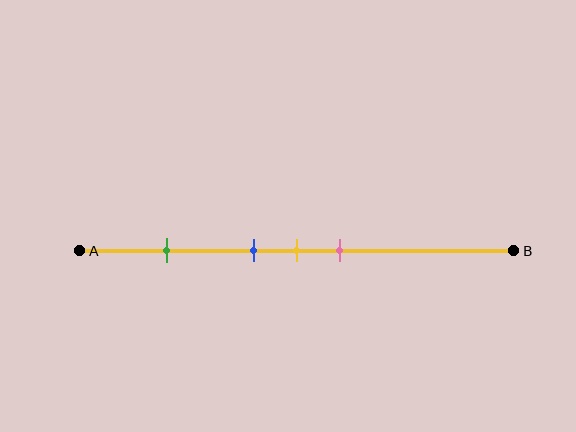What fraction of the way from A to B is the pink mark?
The pink mark is approximately 60% (0.6) of the way from A to B.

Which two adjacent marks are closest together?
The blue and yellow marks are the closest adjacent pair.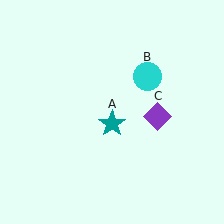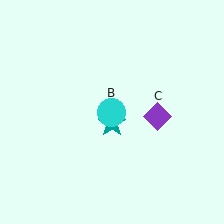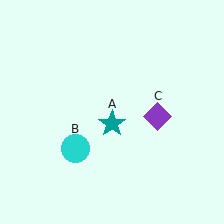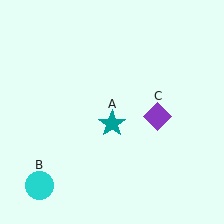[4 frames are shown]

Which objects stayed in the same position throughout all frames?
Teal star (object A) and purple diamond (object C) remained stationary.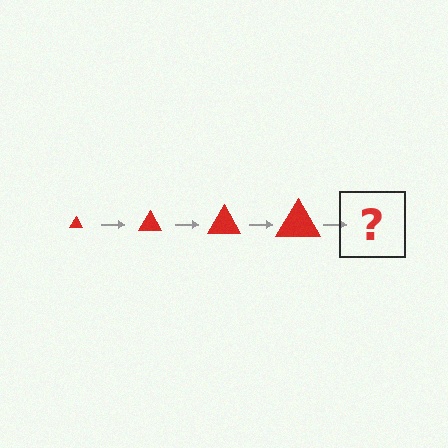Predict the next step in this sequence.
The next step is a red triangle, larger than the previous one.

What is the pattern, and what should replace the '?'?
The pattern is that the triangle gets progressively larger each step. The '?' should be a red triangle, larger than the previous one.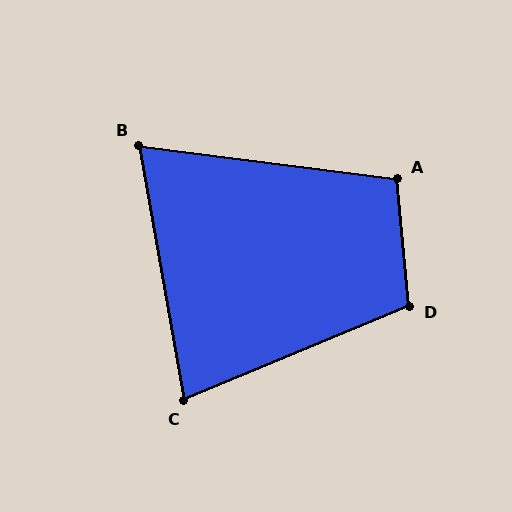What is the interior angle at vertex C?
Approximately 78 degrees (acute).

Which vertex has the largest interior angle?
D, at approximately 107 degrees.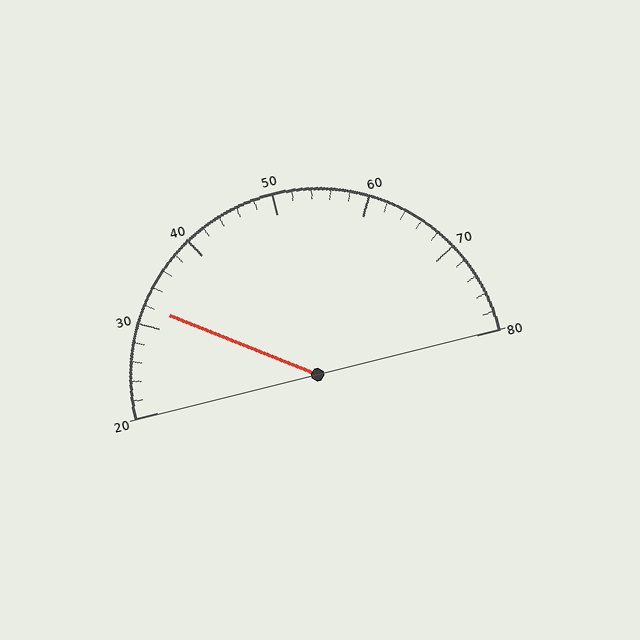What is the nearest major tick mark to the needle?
The nearest major tick mark is 30.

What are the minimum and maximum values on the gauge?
The gauge ranges from 20 to 80.